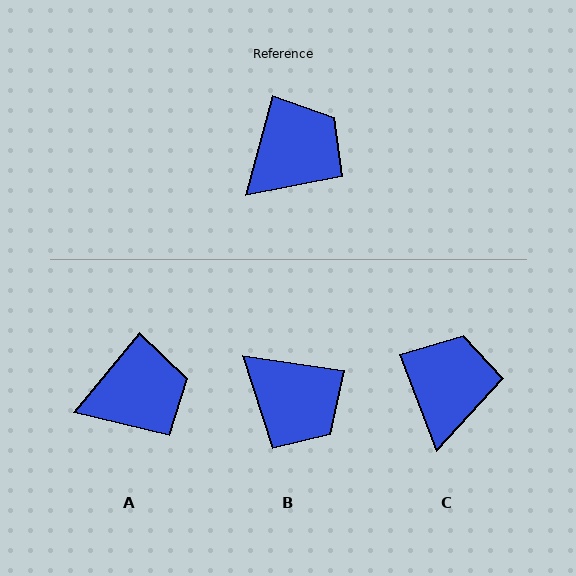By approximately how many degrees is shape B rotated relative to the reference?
Approximately 83 degrees clockwise.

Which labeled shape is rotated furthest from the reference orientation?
B, about 83 degrees away.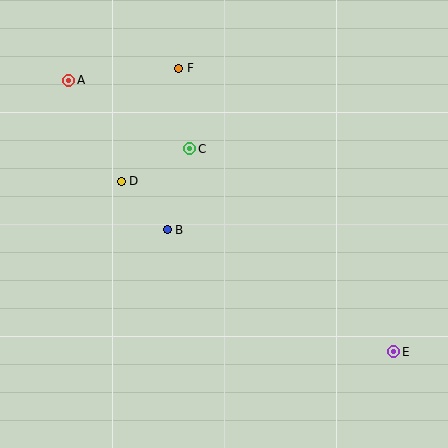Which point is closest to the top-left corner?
Point A is closest to the top-left corner.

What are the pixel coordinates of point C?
Point C is at (190, 149).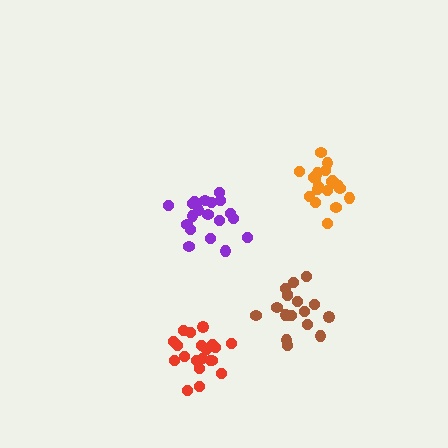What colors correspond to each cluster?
The clusters are colored: brown, purple, red, orange.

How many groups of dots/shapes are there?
There are 4 groups.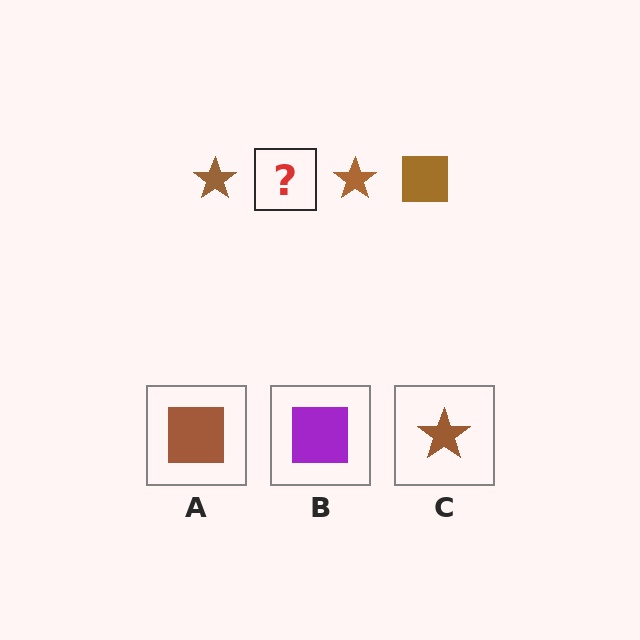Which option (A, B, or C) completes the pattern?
A.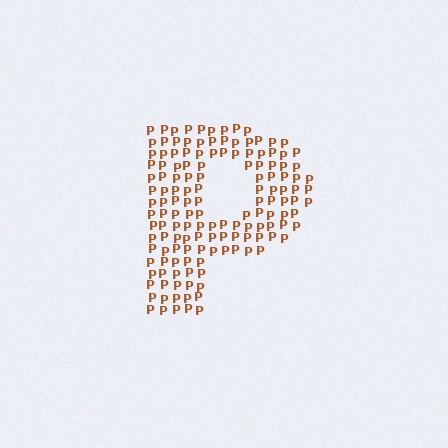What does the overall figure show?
The overall figure shows the letter P.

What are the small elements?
The small elements are letter P's.